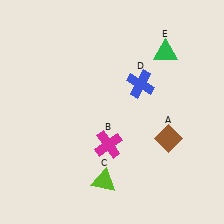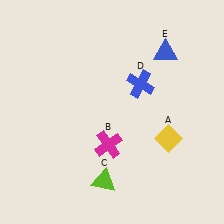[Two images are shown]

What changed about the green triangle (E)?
In Image 1, E is green. In Image 2, it changed to blue.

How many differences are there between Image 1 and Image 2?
There are 2 differences between the two images.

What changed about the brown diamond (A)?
In Image 1, A is brown. In Image 2, it changed to yellow.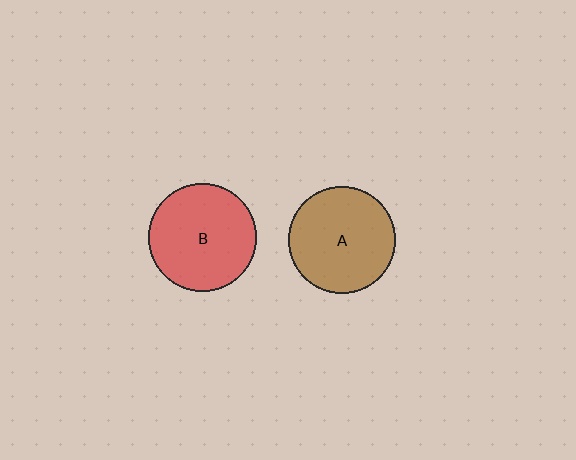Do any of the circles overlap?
No, none of the circles overlap.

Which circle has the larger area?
Circle B (red).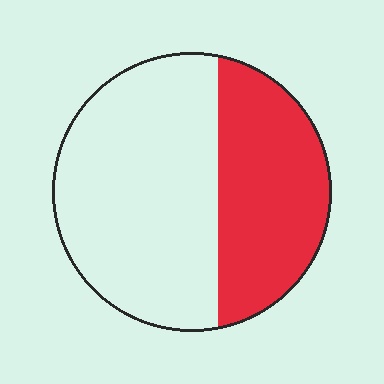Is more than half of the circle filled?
No.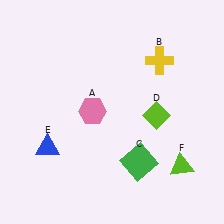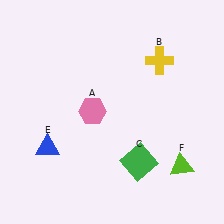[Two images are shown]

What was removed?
The lime diamond (D) was removed in Image 2.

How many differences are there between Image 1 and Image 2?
There is 1 difference between the two images.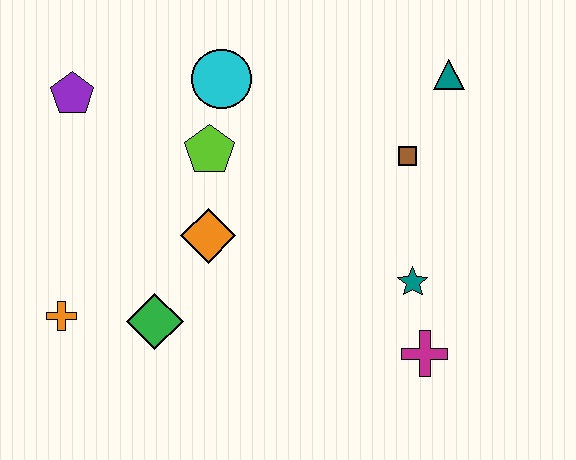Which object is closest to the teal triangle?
The brown square is closest to the teal triangle.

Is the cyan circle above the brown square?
Yes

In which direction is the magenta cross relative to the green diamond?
The magenta cross is to the right of the green diamond.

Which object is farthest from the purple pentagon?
The magenta cross is farthest from the purple pentagon.